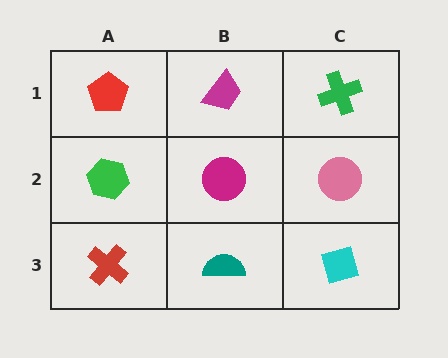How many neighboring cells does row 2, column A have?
3.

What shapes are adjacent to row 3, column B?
A magenta circle (row 2, column B), a red cross (row 3, column A), a cyan diamond (row 3, column C).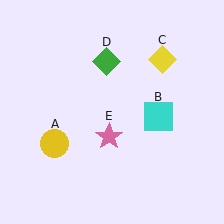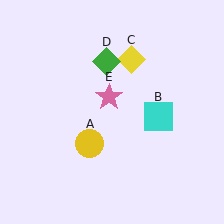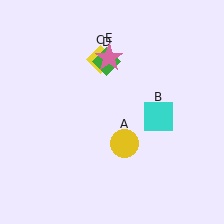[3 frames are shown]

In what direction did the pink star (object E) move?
The pink star (object E) moved up.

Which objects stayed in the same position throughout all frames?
Cyan square (object B) and green diamond (object D) remained stationary.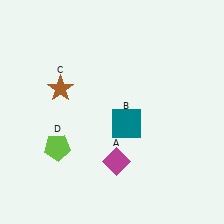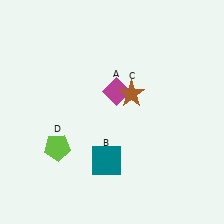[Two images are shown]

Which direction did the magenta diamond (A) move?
The magenta diamond (A) moved up.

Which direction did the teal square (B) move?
The teal square (B) moved down.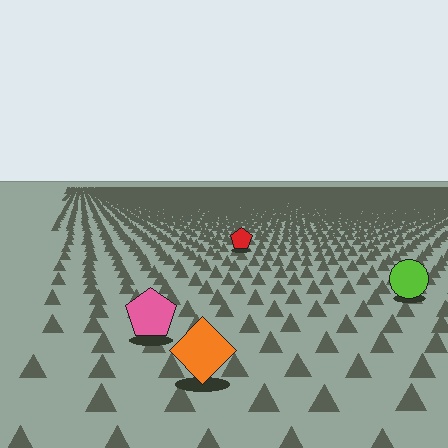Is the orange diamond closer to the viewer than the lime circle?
Yes. The orange diamond is closer — you can tell from the texture gradient: the ground texture is coarser near it.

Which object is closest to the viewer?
The orange diamond is closest. The texture marks near it are larger and more spread out.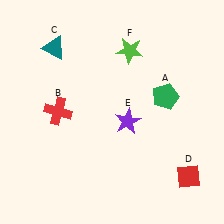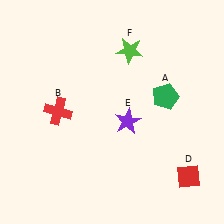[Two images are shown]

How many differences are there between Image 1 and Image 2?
There is 1 difference between the two images.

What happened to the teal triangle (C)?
The teal triangle (C) was removed in Image 2. It was in the top-left area of Image 1.